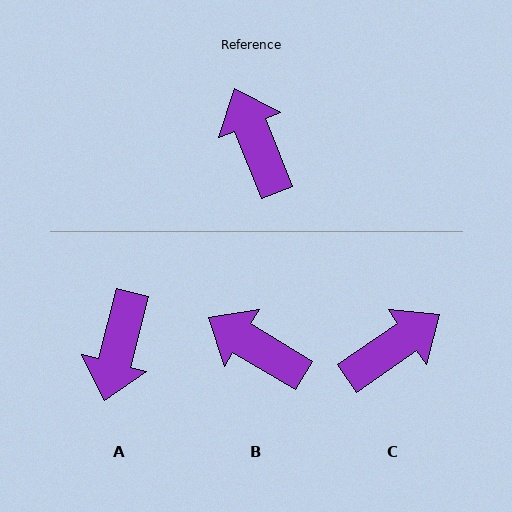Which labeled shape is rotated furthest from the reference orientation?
A, about 143 degrees away.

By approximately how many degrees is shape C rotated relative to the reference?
Approximately 78 degrees clockwise.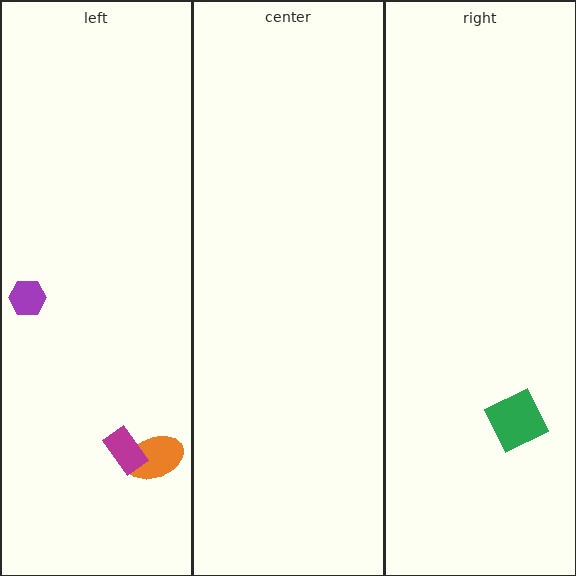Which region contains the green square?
The right region.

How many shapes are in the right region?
1.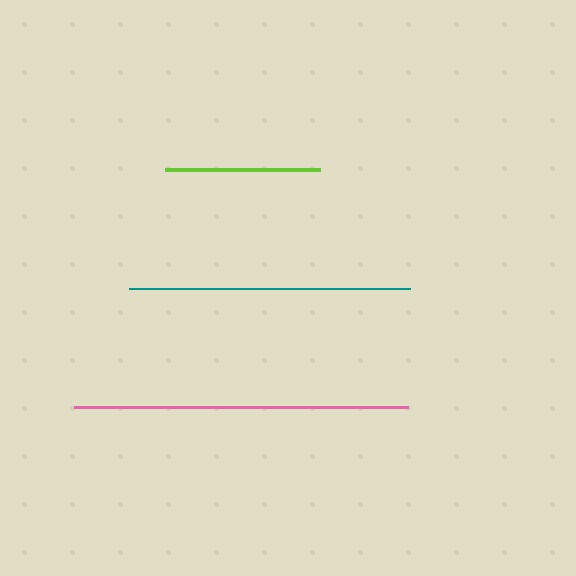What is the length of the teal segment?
The teal segment is approximately 280 pixels long.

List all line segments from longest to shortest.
From longest to shortest: pink, teal, lime.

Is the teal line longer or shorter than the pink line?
The pink line is longer than the teal line.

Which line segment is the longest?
The pink line is the longest at approximately 334 pixels.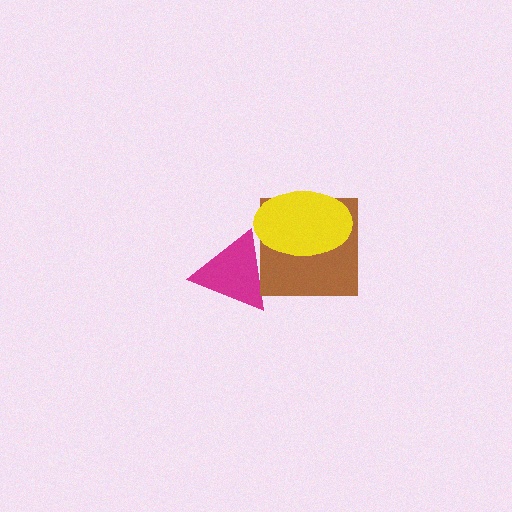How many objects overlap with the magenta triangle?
2 objects overlap with the magenta triangle.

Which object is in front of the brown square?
The yellow ellipse is in front of the brown square.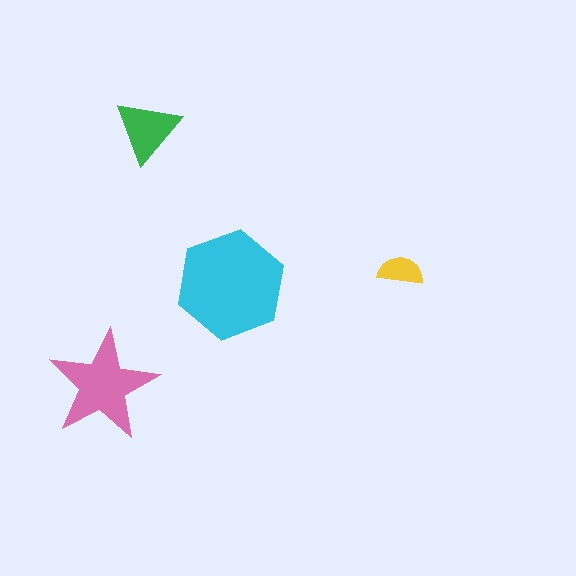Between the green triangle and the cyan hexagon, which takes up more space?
The cyan hexagon.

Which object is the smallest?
The yellow semicircle.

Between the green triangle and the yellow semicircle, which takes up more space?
The green triangle.